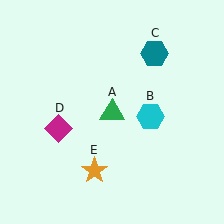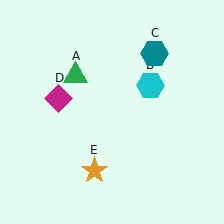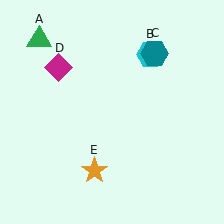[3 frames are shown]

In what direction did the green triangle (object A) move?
The green triangle (object A) moved up and to the left.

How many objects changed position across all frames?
3 objects changed position: green triangle (object A), cyan hexagon (object B), magenta diamond (object D).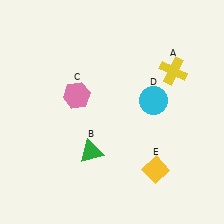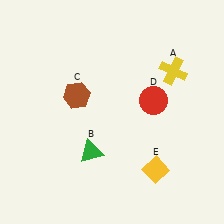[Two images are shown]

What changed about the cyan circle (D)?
In Image 1, D is cyan. In Image 2, it changed to red.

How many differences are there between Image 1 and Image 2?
There are 2 differences between the two images.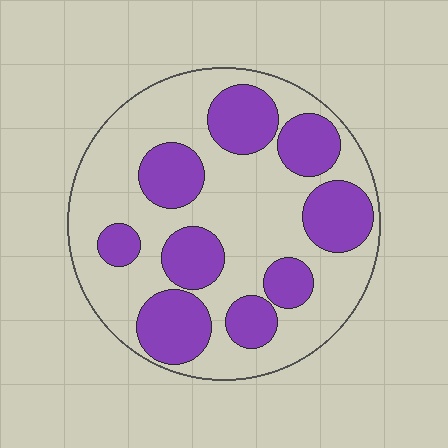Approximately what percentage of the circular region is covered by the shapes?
Approximately 35%.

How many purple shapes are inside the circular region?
9.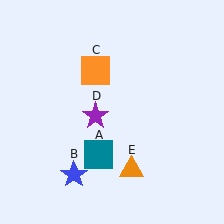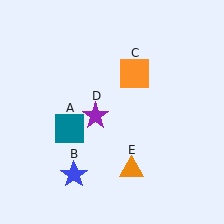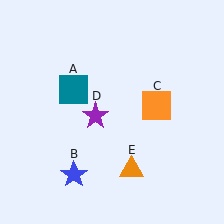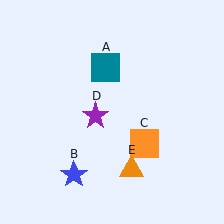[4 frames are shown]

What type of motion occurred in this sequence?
The teal square (object A), orange square (object C) rotated clockwise around the center of the scene.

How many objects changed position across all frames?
2 objects changed position: teal square (object A), orange square (object C).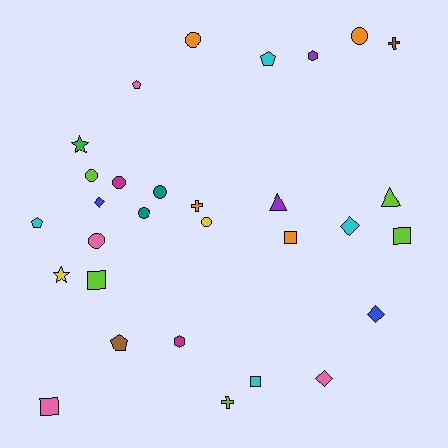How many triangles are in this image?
There are 2 triangles.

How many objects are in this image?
There are 30 objects.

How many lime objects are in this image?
There are 5 lime objects.